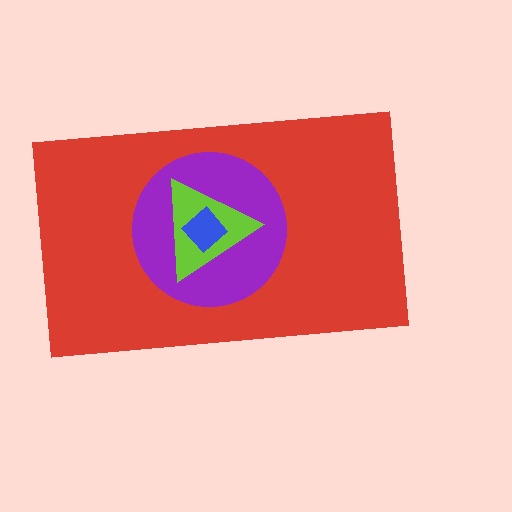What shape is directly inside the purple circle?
The lime triangle.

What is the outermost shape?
The red rectangle.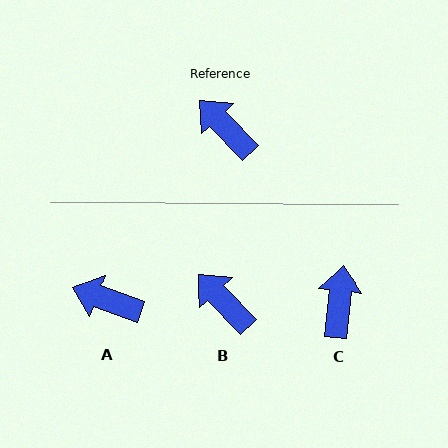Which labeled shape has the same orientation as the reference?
B.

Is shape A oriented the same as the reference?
No, it is off by about 27 degrees.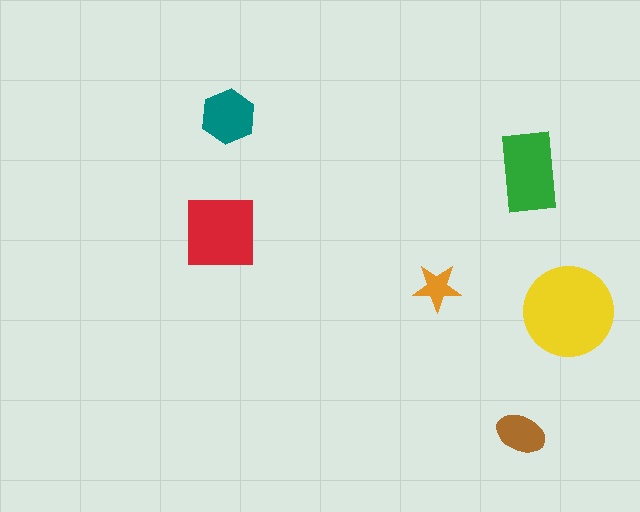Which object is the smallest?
The orange star.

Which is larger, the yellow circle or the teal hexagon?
The yellow circle.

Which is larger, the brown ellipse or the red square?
The red square.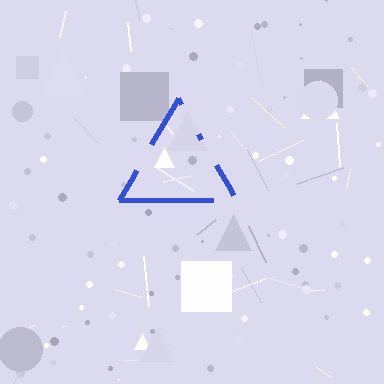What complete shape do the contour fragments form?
The contour fragments form a triangle.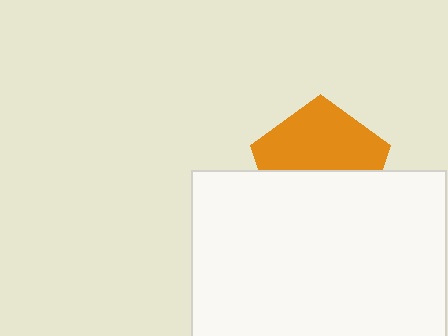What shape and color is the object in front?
The object in front is a white rectangle.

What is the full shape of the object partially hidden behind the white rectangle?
The partially hidden object is an orange pentagon.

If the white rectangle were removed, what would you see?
You would see the complete orange pentagon.